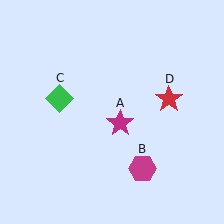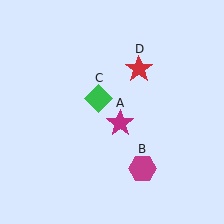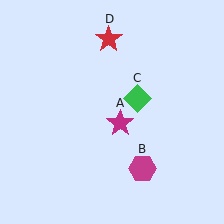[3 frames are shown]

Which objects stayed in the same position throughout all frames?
Magenta star (object A) and magenta hexagon (object B) remained stationary.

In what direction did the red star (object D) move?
The red star (object D) moved up and to the left.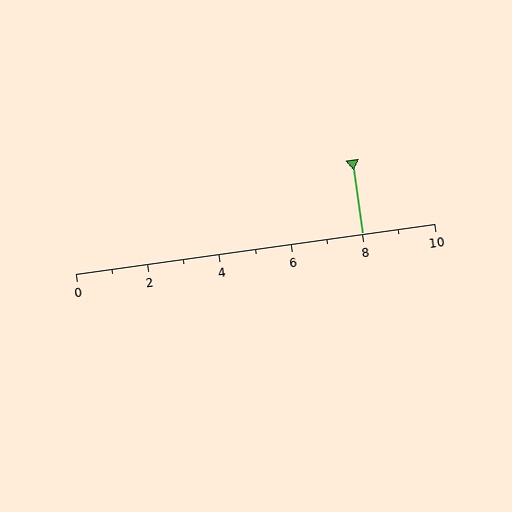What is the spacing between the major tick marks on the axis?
The major ticks are spaced 2 apart.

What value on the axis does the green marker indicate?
The marker indicates approximately 8.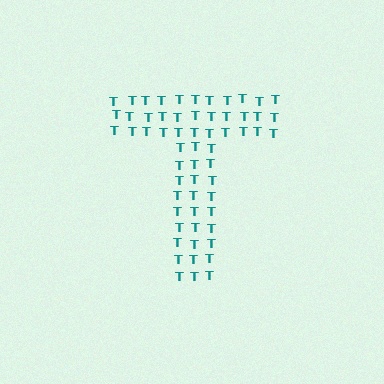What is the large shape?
The large shape is the letter T.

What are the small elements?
The small elements are letter T's.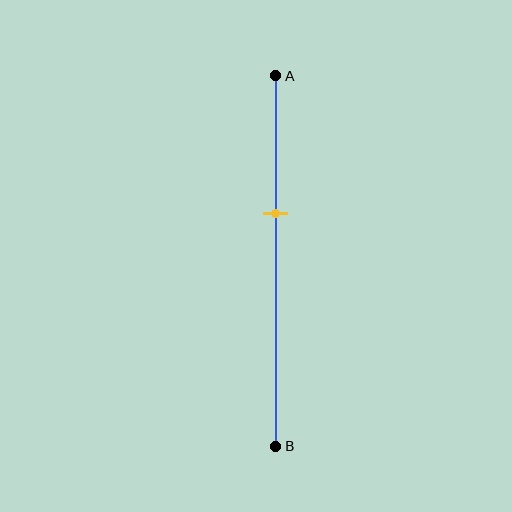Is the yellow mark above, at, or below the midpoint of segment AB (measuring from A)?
The yellow mark is above the midpoint of segment AB.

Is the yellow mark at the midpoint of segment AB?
No, the mark is at about 35% from A, not at the 50% midpoint.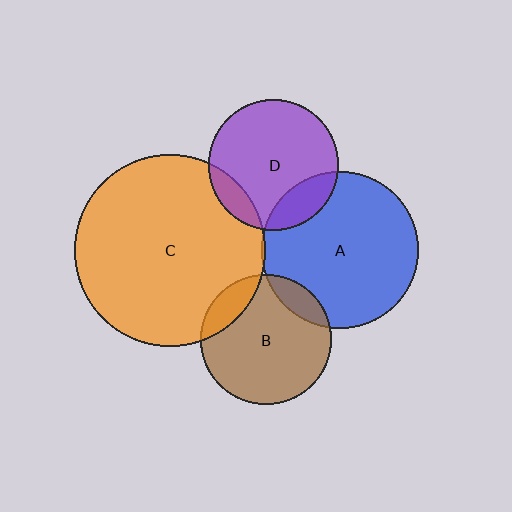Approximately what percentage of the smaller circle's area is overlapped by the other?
Approximately 10%.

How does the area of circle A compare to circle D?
Approximately 1.4 times.